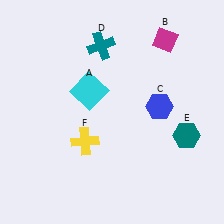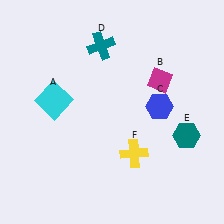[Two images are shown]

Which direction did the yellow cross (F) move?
The yellow cross (F) moved right.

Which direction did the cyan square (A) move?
The cyan square (A) moved left.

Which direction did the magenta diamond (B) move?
The magenta diamond (B) moved down.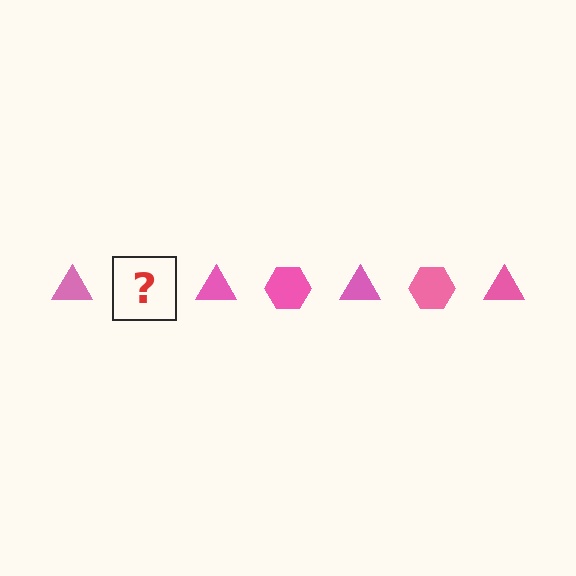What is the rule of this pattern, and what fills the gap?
The rule is that the pattern cycles through triangle, hexagon shapes in pink. The gap should be filled with a pink hexagon.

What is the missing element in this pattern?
The missing element is a pink hexagon.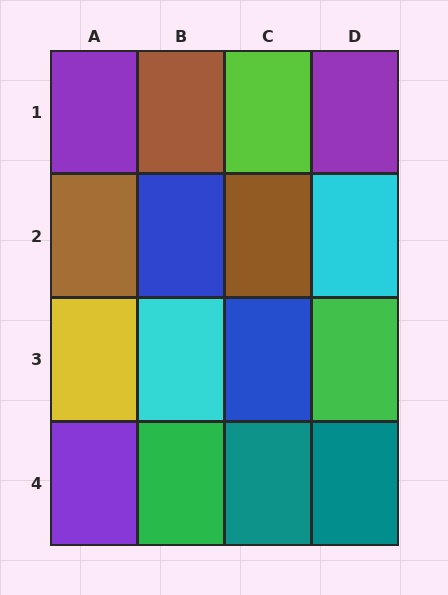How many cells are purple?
3 cells are purple.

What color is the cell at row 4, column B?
Green.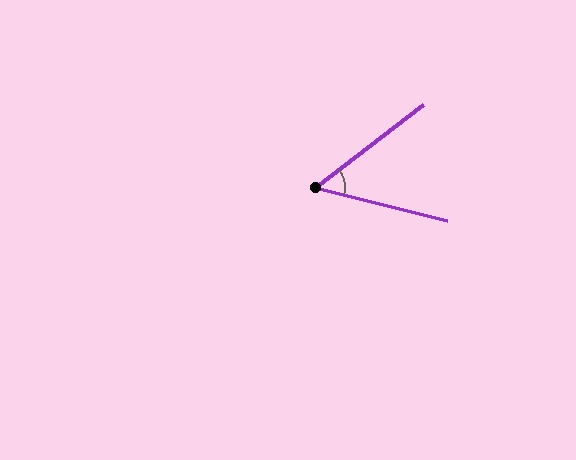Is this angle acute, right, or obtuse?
It is acute.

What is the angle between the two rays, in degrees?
Approximately 52 degrees.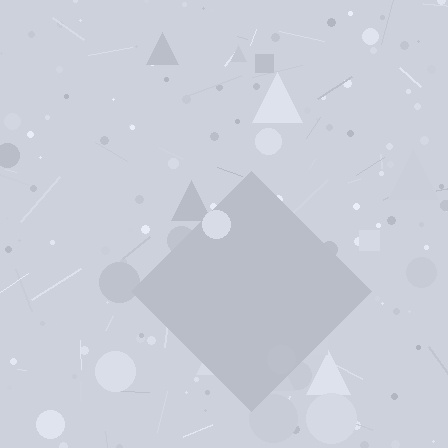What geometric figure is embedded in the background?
A diamond is embedded in the background.